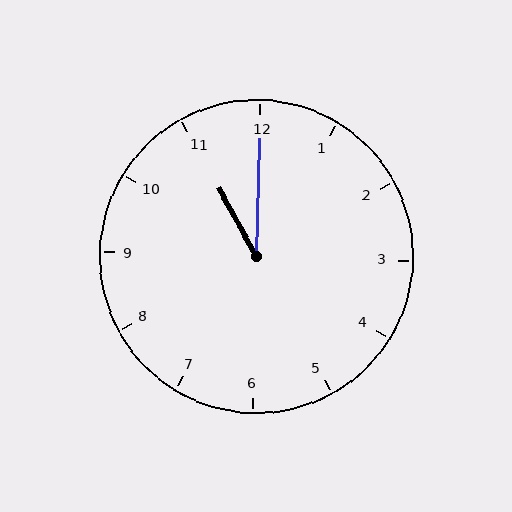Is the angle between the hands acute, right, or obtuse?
It is acute.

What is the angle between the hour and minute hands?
Approximately 30 degrees.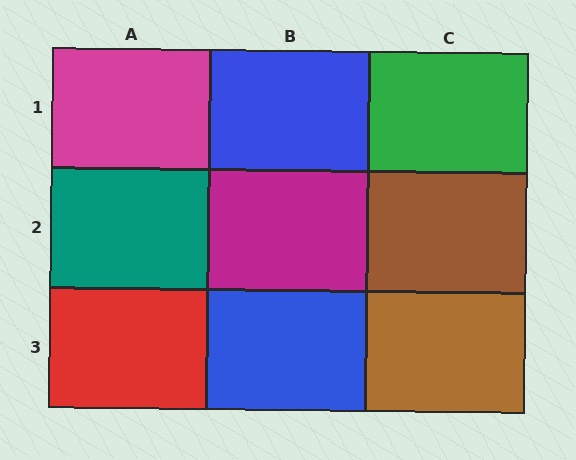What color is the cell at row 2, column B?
Magenta.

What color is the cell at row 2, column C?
Brown.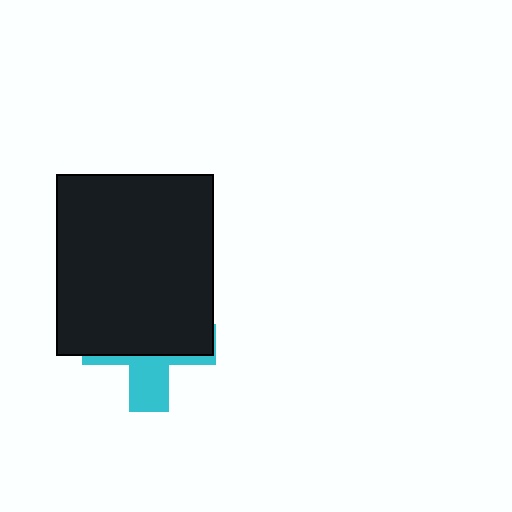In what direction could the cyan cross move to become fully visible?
The cyan cross could move down. That would shift it out from behind the black rectangle entirely.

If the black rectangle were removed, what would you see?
You would see the complete cyan cross.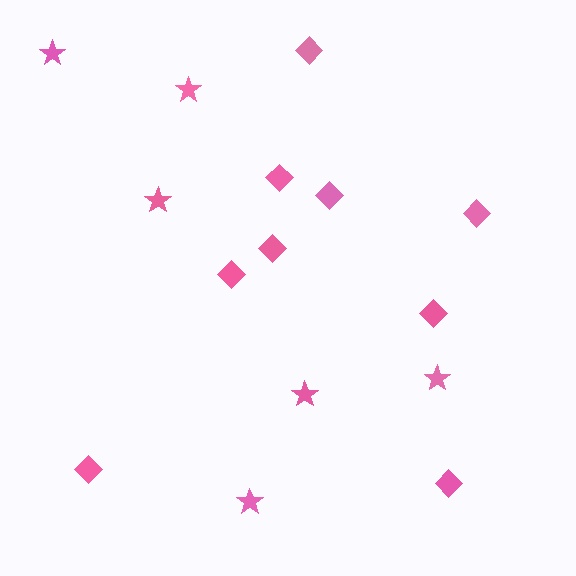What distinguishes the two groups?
There are 2 groups: one group of diamonds (9) and one group of stars (6).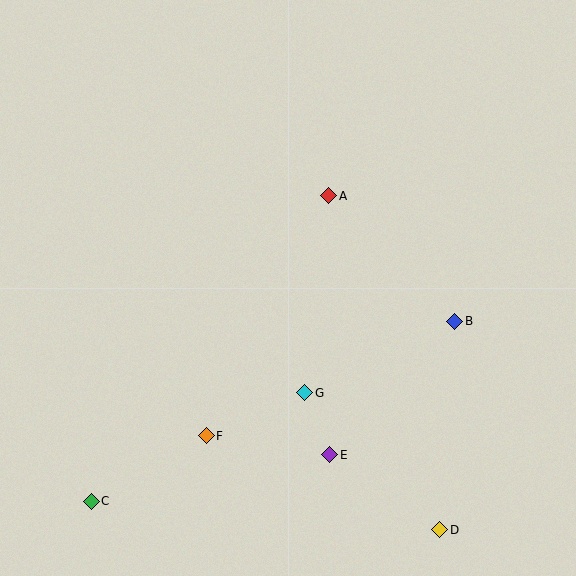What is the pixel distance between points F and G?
The distance between F and G is 108 pixels.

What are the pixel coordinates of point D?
Point D is at (440, 530).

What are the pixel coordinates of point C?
Point C is at (91, 501).